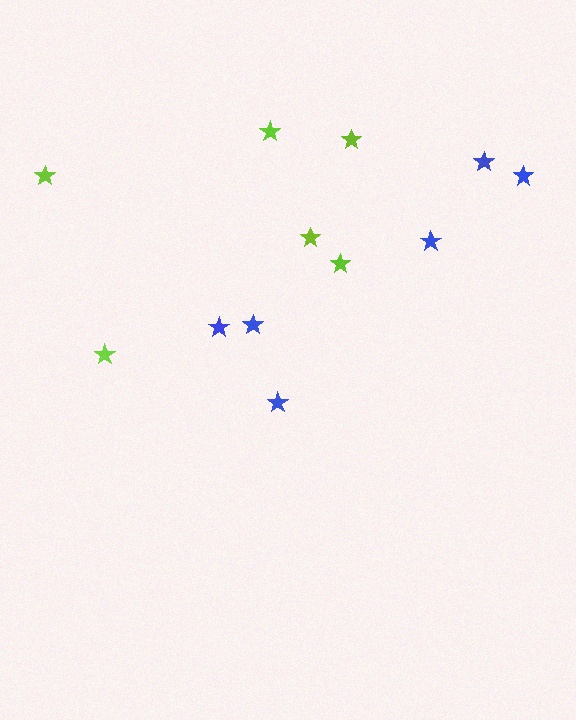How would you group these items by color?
There are 2 groups: one group of blue stars (6) and one group of lime stars (6).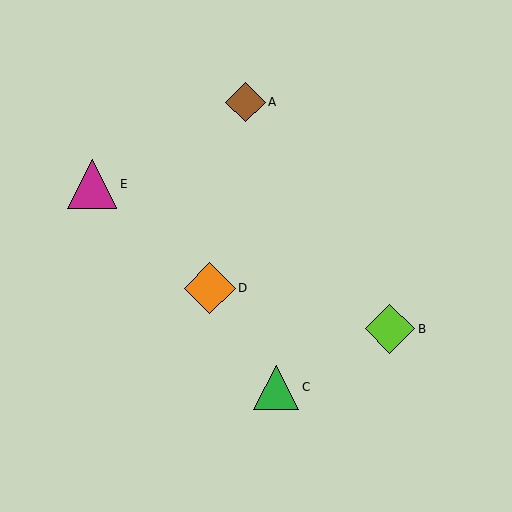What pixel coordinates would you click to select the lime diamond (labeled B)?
Click at (390, 329) to select the lime diamond B.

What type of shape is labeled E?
Shape E is a magenta triangle.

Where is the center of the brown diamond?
The center of the brown diamond is at (246, 102).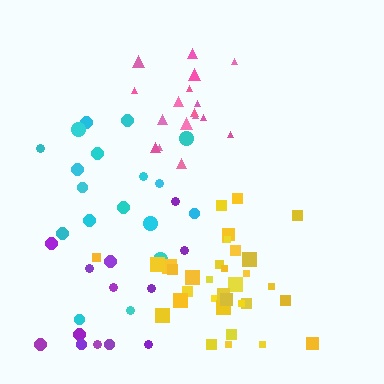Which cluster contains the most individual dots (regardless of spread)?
Yellow (34).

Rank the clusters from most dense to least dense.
pink, yellow, purple, cyan.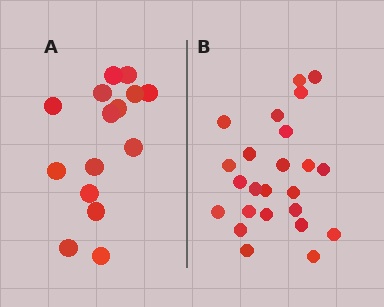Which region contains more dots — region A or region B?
Region B (the right region) has more dots.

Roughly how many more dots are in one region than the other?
Region B has roughly 8 or so more dots than region A.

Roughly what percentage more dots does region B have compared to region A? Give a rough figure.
About 60% more.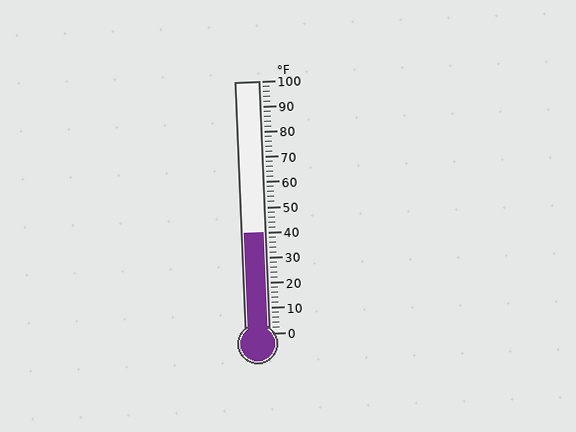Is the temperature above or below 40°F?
The temperature is at 40°F.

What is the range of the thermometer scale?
The thermometer scale ranges from 0°F to 100°F.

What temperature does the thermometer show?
The thermometer shows approximately 40°F.